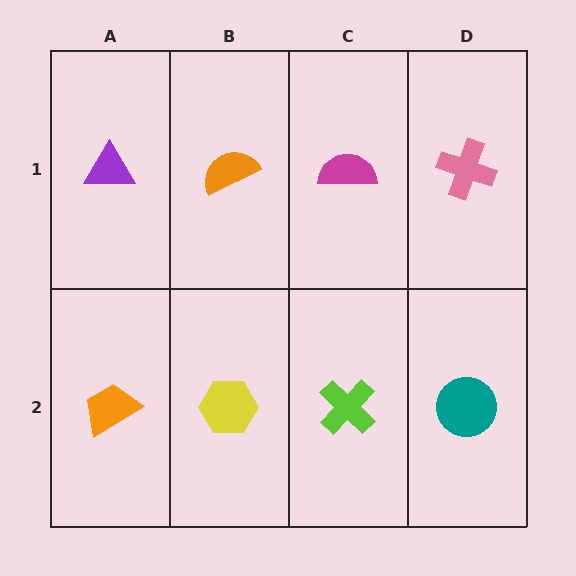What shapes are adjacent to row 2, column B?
An orange semicircle (row 1, column B), an orange trapezoid (row 2, column A), a lime cross (row 2, column C).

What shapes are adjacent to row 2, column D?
A pink cross (row 1, column D), a lime cross (row 2, column C).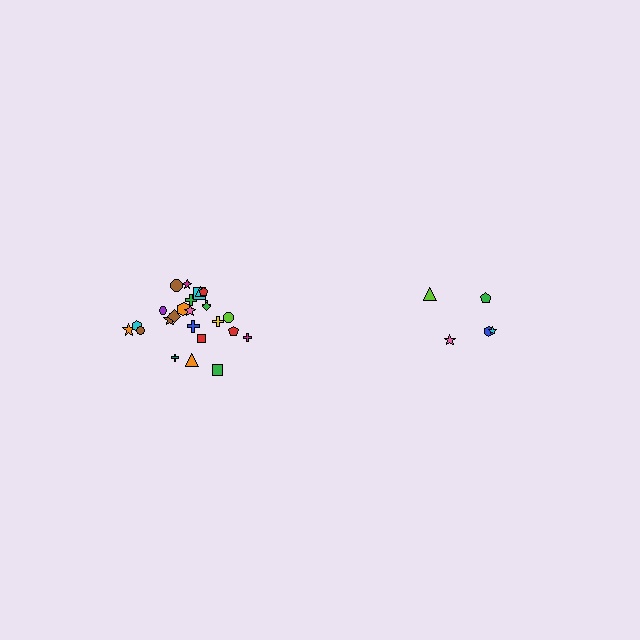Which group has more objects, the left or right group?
The left group.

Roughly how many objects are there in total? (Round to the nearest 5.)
Roughly 30 objects in total.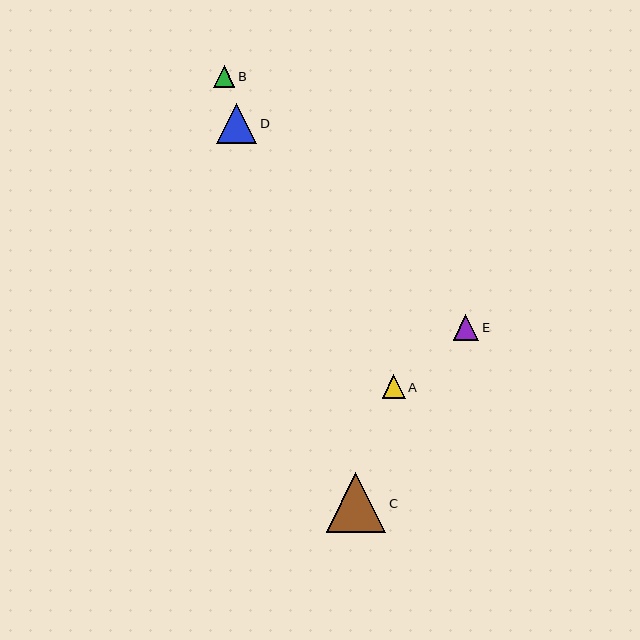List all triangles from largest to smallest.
From largest to smallest: C, D, E, A, B.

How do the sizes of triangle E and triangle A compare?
Triangle E and triangle A are approximately the same size.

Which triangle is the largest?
Triangle C is the largest with a size of approximately 59 pixels.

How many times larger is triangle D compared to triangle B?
Triangle D is approximately 1.9 times the size of triangle B.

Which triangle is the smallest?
Triangle B is the smallest with a size of approximately 22 pixels.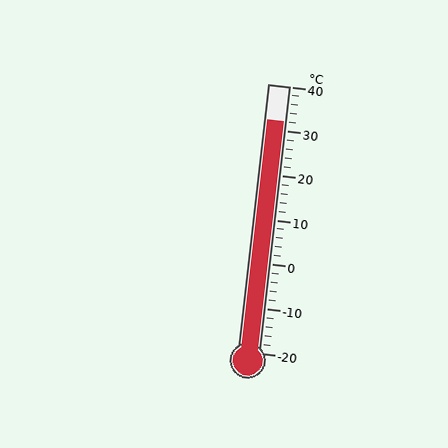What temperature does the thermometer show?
The thermometer shows approximately 32°C.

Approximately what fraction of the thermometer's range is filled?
The thermometer is filled to approximately 85% of its range.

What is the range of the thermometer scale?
The thermometer scale ranges from -20°C to 40°C.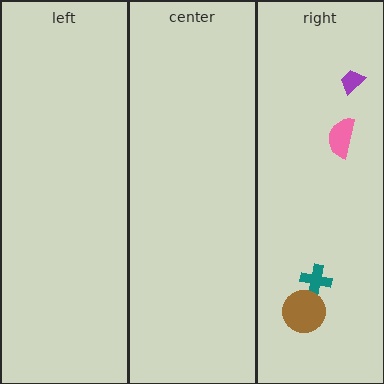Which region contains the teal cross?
The right region.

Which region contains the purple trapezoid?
The right region.